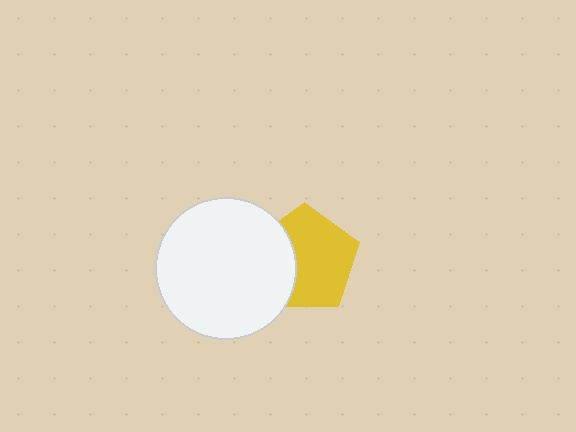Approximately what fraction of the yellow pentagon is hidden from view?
Roughly 34% of the yellow pentagon is hidden behind the white circle.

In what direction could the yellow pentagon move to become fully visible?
The yellow pentagon could move right. That would shift it out from behind the white circle entirely.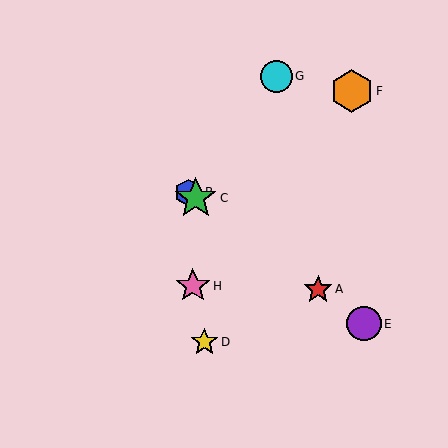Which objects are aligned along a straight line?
Objects A, B, C, E are aligned along a straight line.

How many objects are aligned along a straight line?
4 objects (A, B, C, E) are aligned along a straight line.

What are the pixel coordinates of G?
Object G is at (276, 76).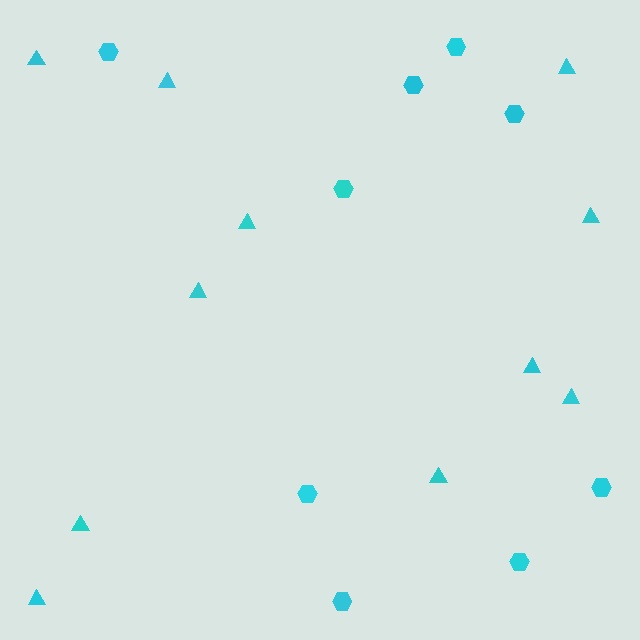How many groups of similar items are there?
There are 2 groups: one group of triangles (11) and one group of hexagons (9).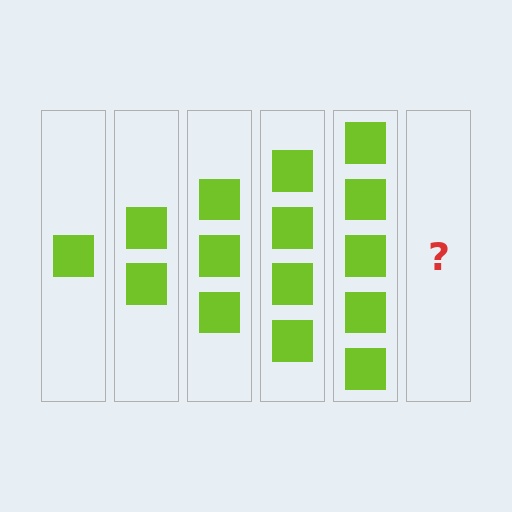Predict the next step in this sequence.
The next step is 6 squares.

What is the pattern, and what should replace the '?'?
The pattern is that each step adds one more square. The '?' should be 6 squares.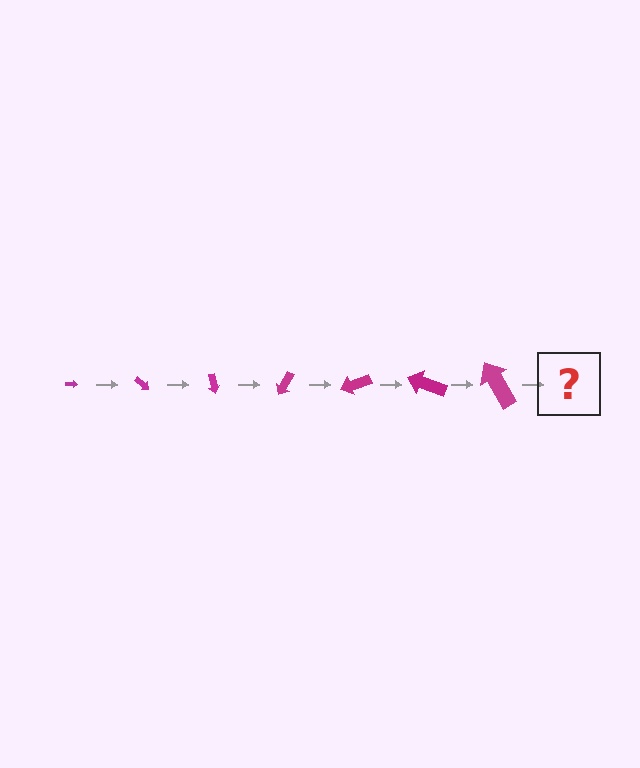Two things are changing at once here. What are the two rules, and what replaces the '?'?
The two rules are that the arrow grows larger each step and it rotates 40 degrees each step. The '?' should be an arrow, larger than the previous one and rotated 280 degrees from the start.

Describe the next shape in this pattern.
It should be an arrow, larger than the previous one and rotated 280 degrees from the start.